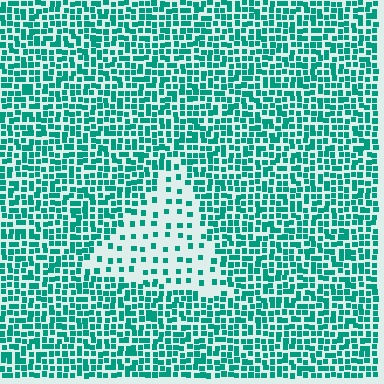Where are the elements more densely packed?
The elements are more densely packed outside the triangle boundary.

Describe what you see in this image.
The image contains small teal elements arranged at two different densities. A triangle-shaped region is visible where the elements are less densely packed than the surrounding area.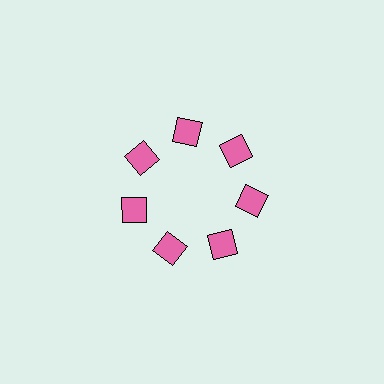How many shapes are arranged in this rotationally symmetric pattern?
There are 7 shapes, arranged in 7 groups of 1.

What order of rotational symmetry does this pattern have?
This pattern has 7-fold rotational symmetry.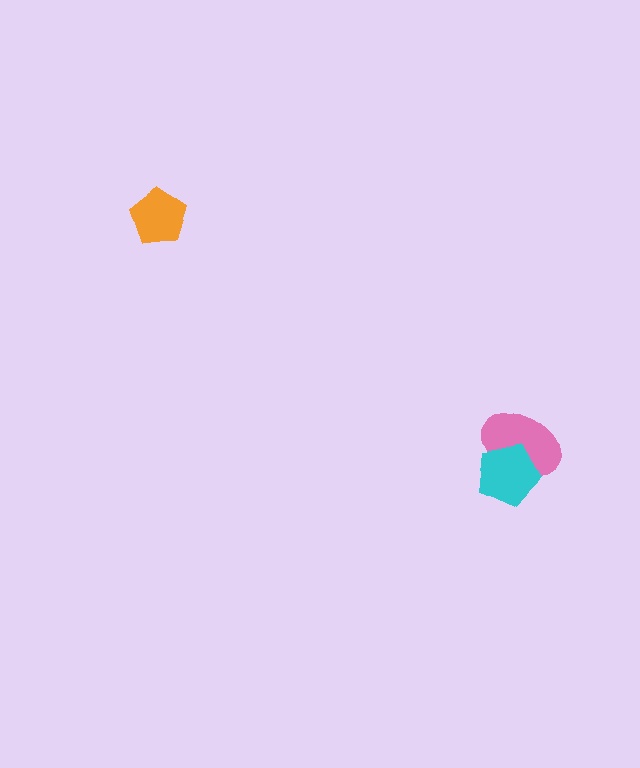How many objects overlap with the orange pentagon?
0 objects overlap with the orange pentagon.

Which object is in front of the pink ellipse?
The cyan pentagon is in front of the pink ellipse.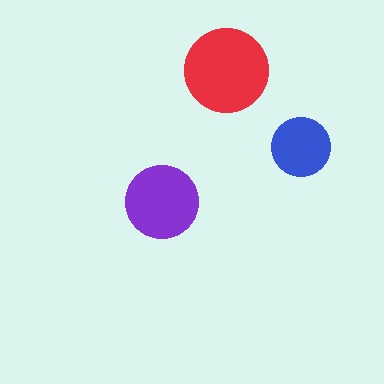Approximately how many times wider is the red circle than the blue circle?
About 1.5 times wider.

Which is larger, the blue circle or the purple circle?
The purple one.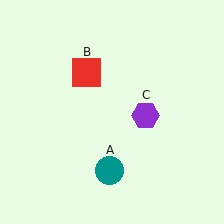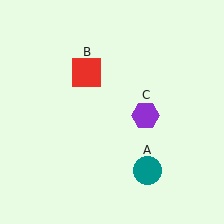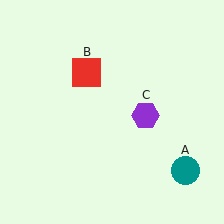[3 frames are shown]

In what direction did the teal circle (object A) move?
The teal circle (object A) moved right.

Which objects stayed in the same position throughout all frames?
Red square (object B) and purple hexagon (object C) remained stationary.